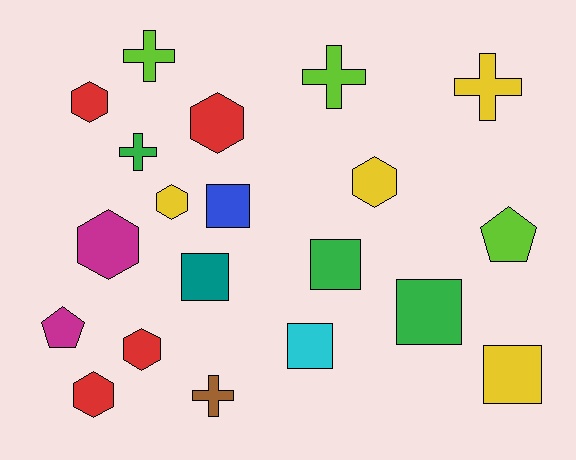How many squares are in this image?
There are 6 squares.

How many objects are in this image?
There are 20 objects.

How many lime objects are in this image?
There are 3 lime objects.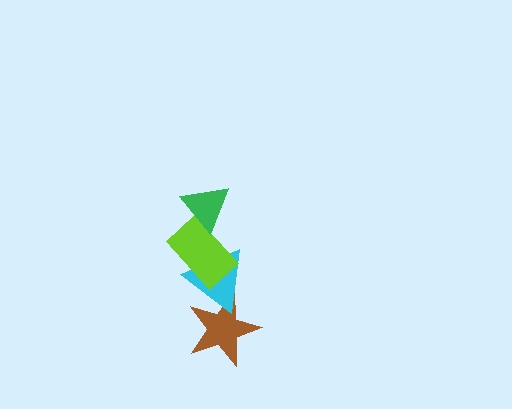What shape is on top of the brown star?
The cyan triangle is on top of the brown star.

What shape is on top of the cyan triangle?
The lime rectangle is on top of the cyan triangle.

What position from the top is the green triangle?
The green triangle is 1st from the top.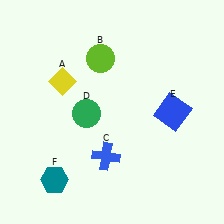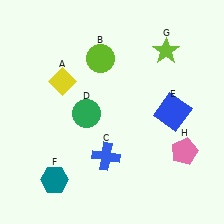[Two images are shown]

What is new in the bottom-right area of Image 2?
A pink pentagon (H) was added in the bottom-right area of Image 2.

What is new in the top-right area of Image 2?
A lime star (G) was added in the top-right area of Image 2.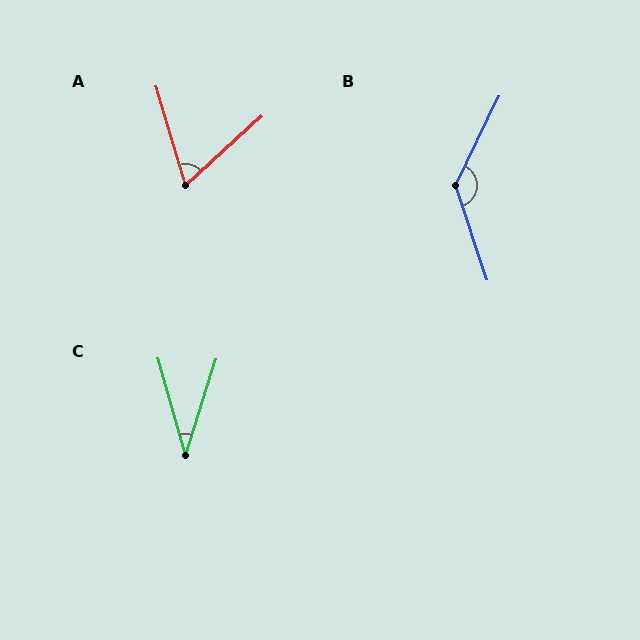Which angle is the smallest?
C, at approximately 33 degrees.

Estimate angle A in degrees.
Approximately 64 degrees.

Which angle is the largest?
B, at approximately 135 degrees.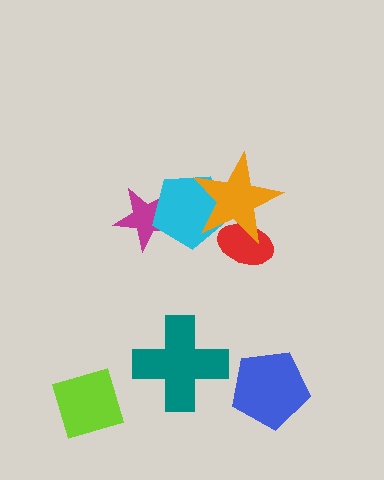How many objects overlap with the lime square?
0 objects overlap with the lime square.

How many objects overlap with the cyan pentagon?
2 objects overlap with the cyan pentagon.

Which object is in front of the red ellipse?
The orange star is in front of the red ellipse.